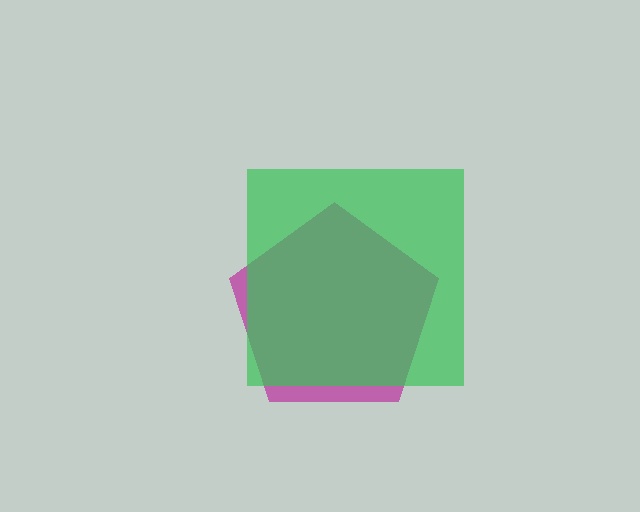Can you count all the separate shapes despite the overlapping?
Yes, there are 2 separate shapes.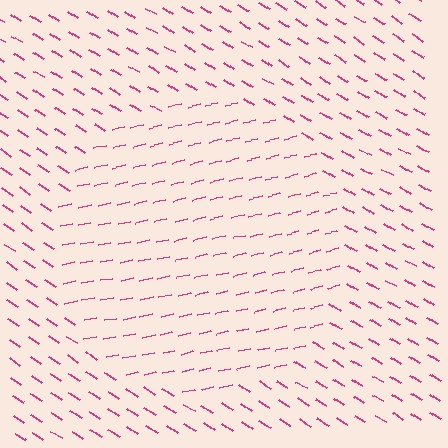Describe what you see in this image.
The image is filled with small magenta line segments. A circle region in the image has lines oriented differently from the surrounding lines, creating a visible texture boundary.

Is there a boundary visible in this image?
Yes, there is a texture boundary formed by a change in line orientation.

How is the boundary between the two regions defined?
The boundary is defined purely by a change in line orientation (approximately 45 degrees difference). All lines are the same color and thickness.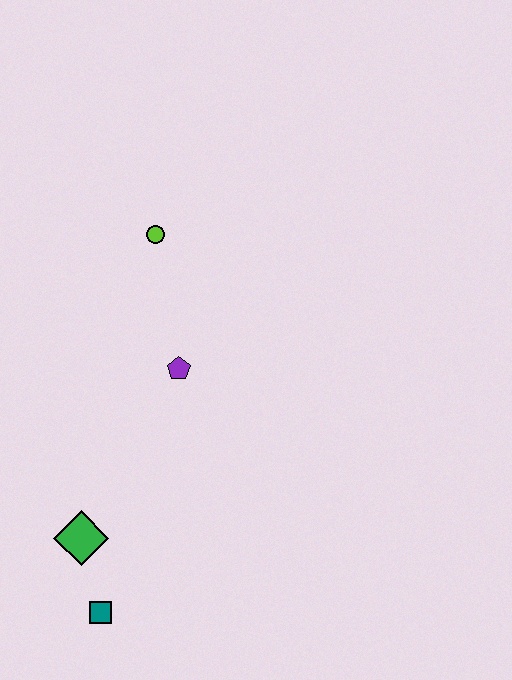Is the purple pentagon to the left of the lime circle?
No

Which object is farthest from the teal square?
The lime circle is farthest from the teal square.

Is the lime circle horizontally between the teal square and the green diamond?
No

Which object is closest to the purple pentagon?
The lime circle is closest to the purple pentagon.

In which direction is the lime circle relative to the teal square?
The lime circle is above the teal square.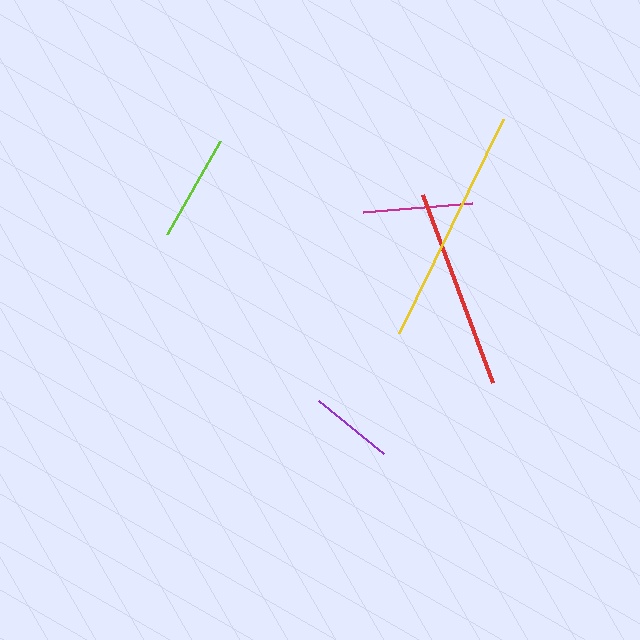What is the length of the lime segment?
The lime segment is approximately 107 pixels long.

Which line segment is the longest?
The yellow line is the longest at approximately 238 pixels.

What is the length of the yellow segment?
The yellow segment is approximately 238 pixels long.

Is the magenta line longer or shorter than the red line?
The red line is longer than the magenta line.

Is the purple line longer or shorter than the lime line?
The lime line is longer than the purple line.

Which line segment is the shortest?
The purple line is the shortest at approximately 84 pixels.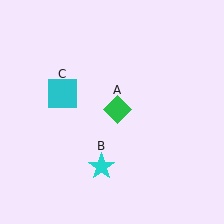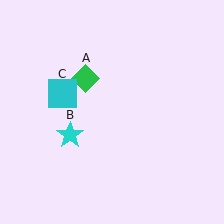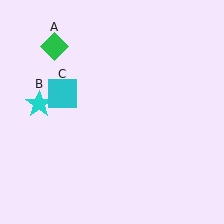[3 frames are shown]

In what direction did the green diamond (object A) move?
The green diamond (object A) moved up and to the left.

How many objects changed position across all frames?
2 objects changed position: green diamond (object A), cyan star (object B).